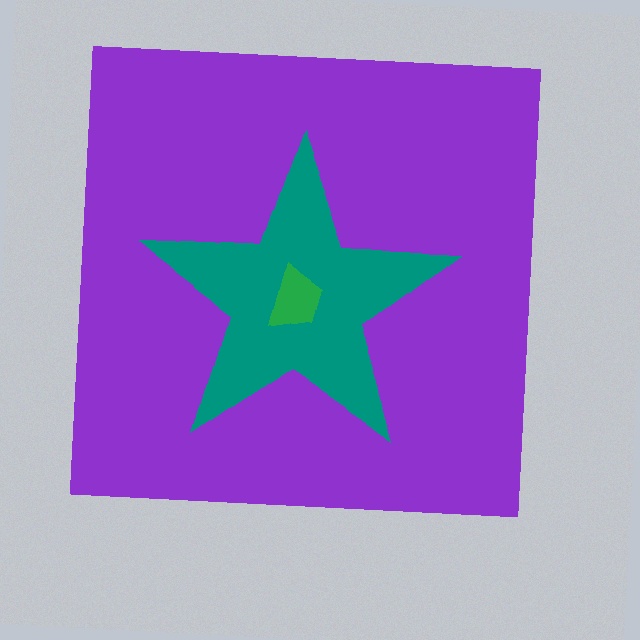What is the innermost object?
The green trapezoid.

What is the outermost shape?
The purple square.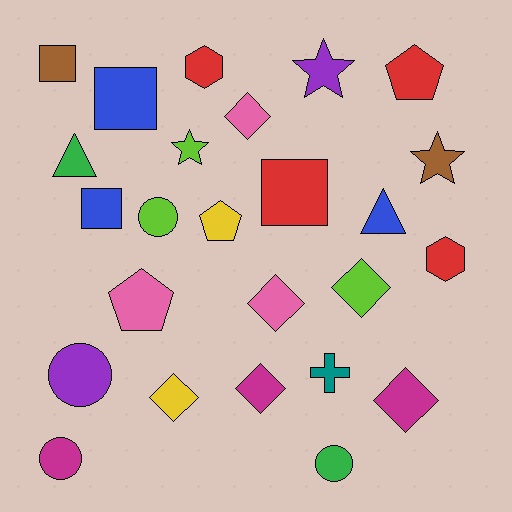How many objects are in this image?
There are 25 objects.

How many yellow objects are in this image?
There are 2 yellow objects.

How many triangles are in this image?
There are 2 triangles.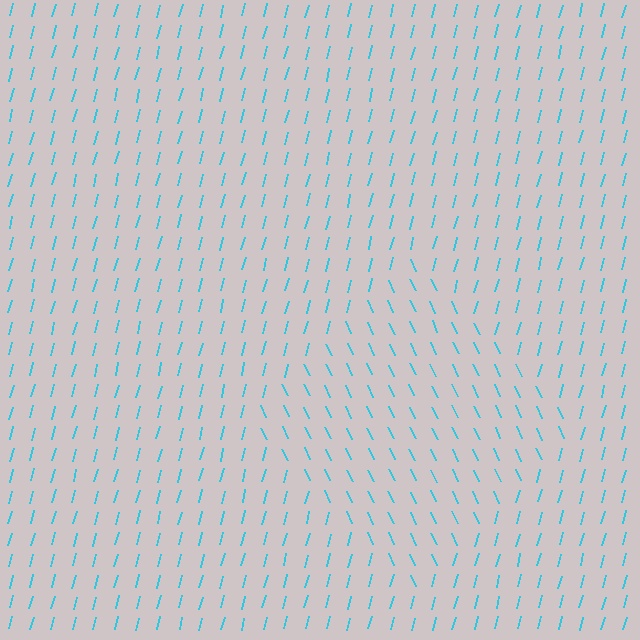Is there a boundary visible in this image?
Yes, there is a texture boundary formed by a change in line orientation.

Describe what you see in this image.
The image is filled with small cyan line segments. A diamond region in the image has lines oriented differently from the surrounding lines, creating a visible texture boundary.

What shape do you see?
I see a diamond.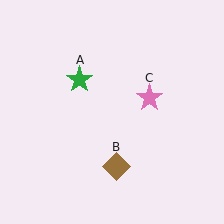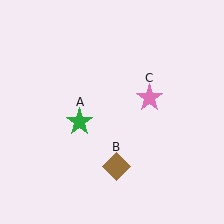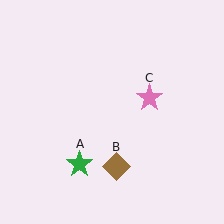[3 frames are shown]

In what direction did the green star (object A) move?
The green star (object A) moved down.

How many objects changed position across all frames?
1 object changed position: green star (object A).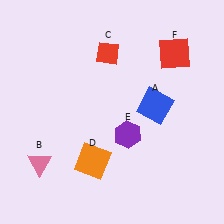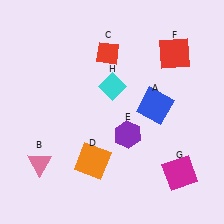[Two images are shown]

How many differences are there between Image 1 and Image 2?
There are 2 differences between the two images.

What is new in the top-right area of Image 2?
A cyan diamond (H) was added in the top-right area of Image 2.